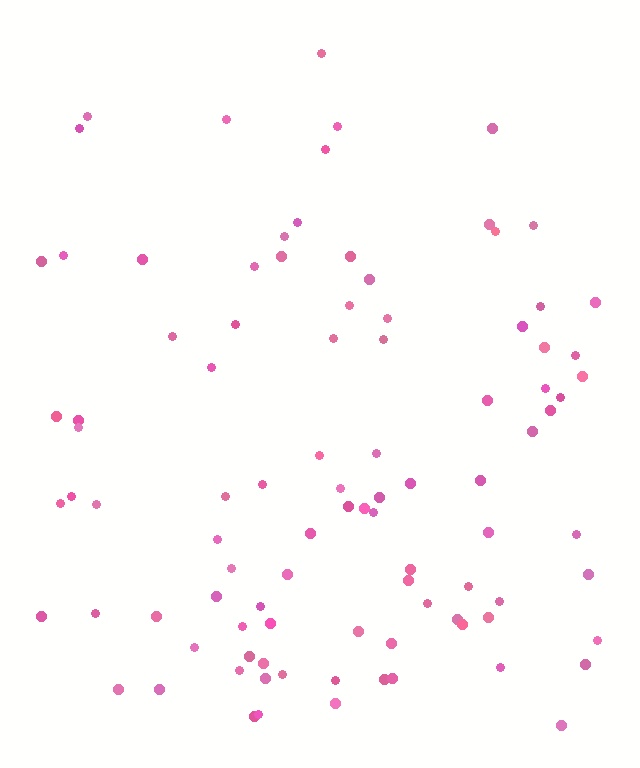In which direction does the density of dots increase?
From top to bottom, with the bottom side densest.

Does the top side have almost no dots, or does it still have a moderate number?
Still a moderate number, just noticeably fewer than the bottom.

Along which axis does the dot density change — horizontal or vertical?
Vertical.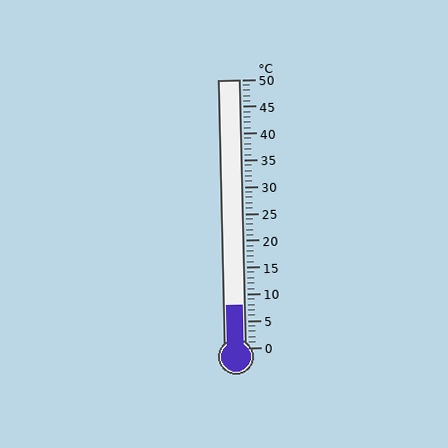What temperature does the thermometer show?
The thermometer shows approximately 8°C.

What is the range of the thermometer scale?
The thermometer scale ranges from 0°C to 50°C.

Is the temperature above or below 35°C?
The temperature is below 35°C.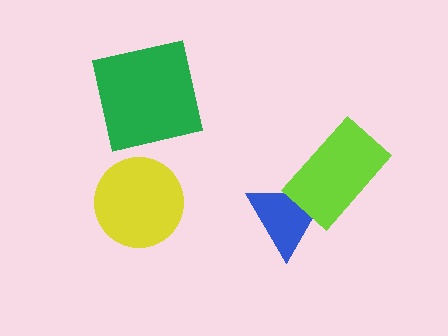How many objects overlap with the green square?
0 objects overlap with the green square.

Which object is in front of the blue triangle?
The lime rectangle is in front of the blue triangle.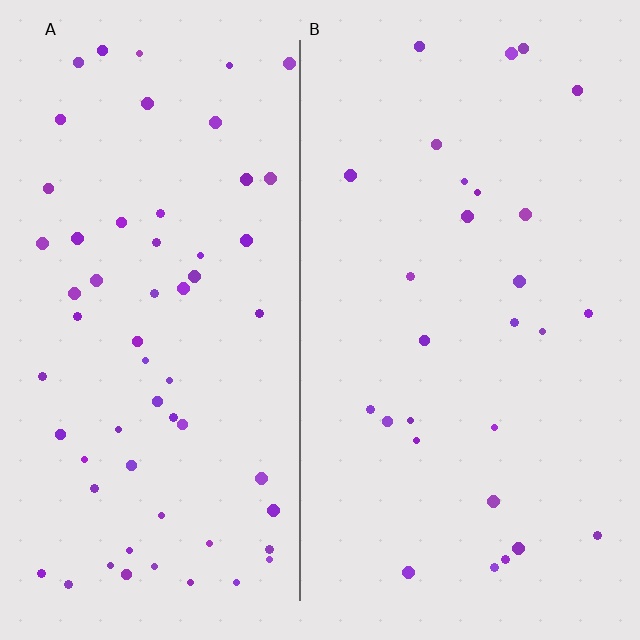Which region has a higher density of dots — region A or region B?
A (the left).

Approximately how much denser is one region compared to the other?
Approximately 2.2× — region A over region B.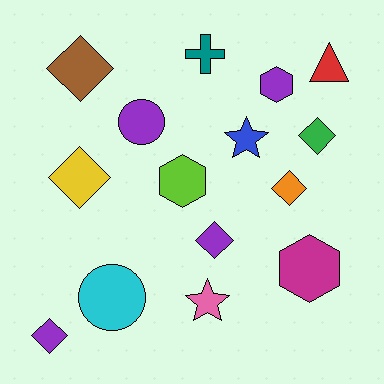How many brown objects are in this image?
There is 1 brown object.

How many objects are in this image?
There are 15 objects.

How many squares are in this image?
There are no squares.